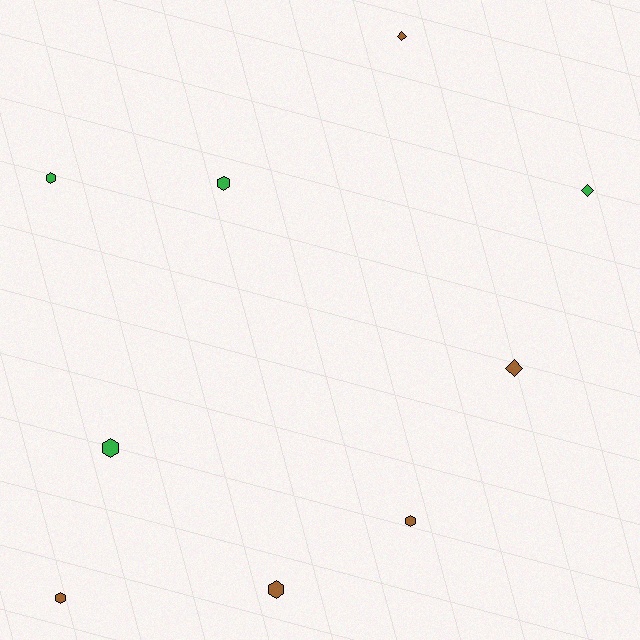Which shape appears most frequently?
Hexagon, with 6 objects.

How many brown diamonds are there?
There are 2 brown diamonds.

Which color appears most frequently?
Brown, with 5 objects.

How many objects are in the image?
There are 9 objects.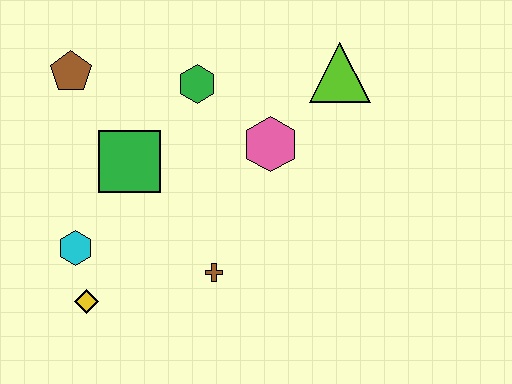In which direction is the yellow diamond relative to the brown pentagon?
The yellow diamond is below the brown pentagon.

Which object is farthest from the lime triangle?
The yellow diamond is farthest from the lime triangle.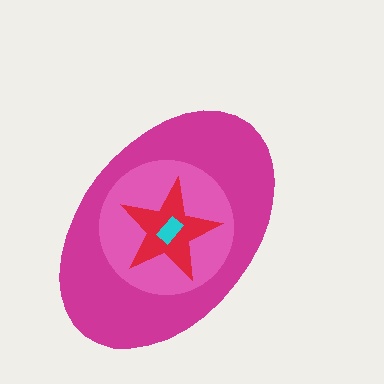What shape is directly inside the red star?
The cyan rectangle.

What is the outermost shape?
The magenta ellipse.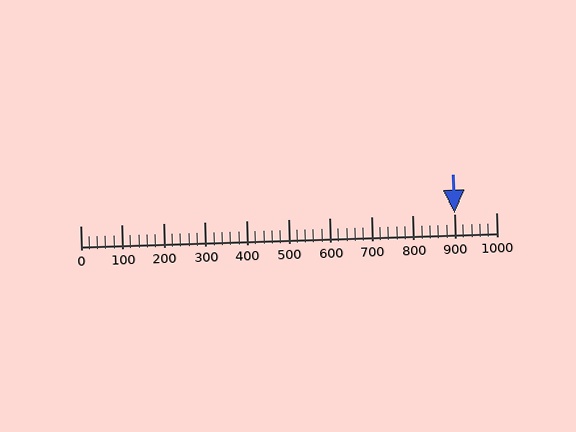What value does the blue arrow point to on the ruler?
The blue arrow points to approximately 900.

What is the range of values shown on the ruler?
The ruler shows values from 0 to 1000.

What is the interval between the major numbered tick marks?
The major tick marks are spaced 100 units apart.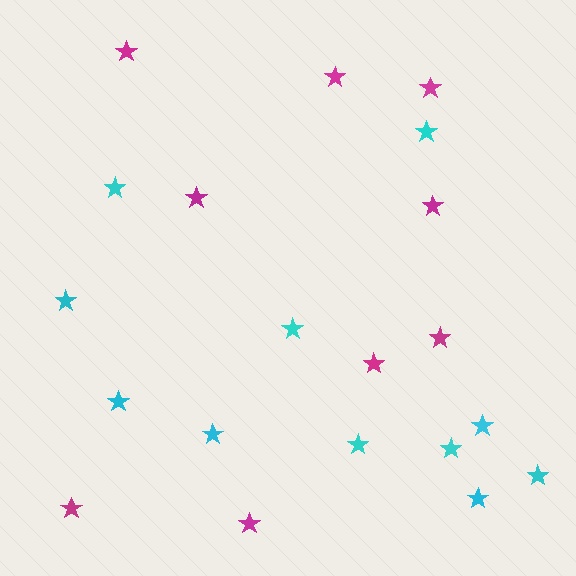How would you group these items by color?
There are 2 groups: one group of cyan stars (11) and one group of magenta stars (9).